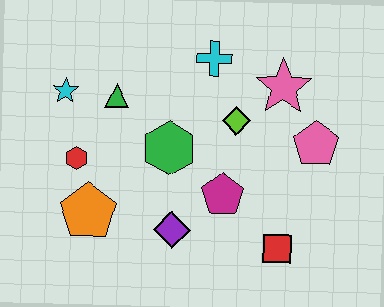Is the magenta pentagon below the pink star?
Yes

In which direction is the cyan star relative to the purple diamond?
The cyan star is above the purple diamond.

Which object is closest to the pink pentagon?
The pink star is closest to the pink pentagon.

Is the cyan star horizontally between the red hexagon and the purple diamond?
No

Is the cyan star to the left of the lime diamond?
Yes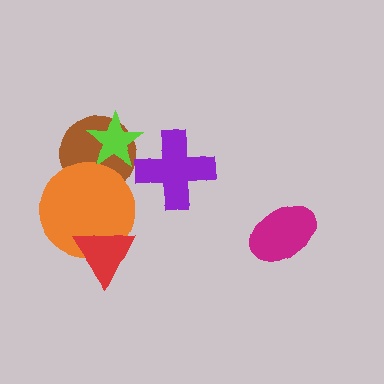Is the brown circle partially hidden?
Yes, it is partially covered by another shape.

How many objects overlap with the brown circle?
2 objects overlap with the brown circle.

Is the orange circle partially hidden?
Yes, it is partially covered by another shape.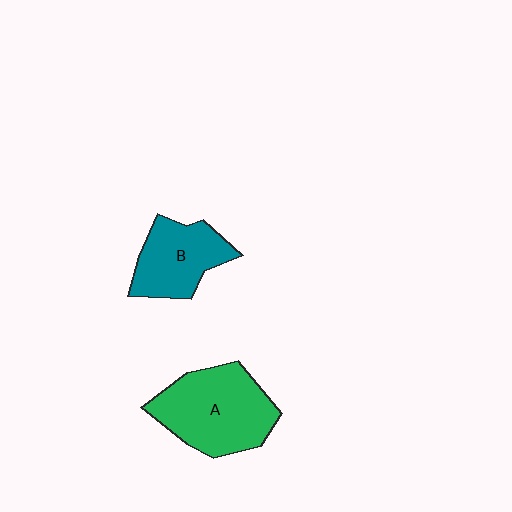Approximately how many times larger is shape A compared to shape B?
Approximately 1.4 times.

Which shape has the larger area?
Shape A (green).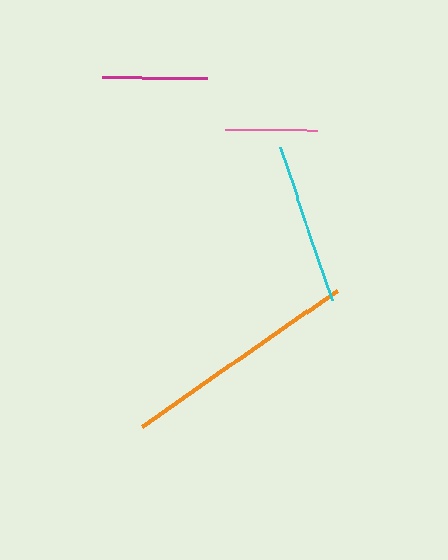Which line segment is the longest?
The orange line is the longest at approximately 237 pixels.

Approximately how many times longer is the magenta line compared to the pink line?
The magenta line is approximately 1.1 times the length of the pink line.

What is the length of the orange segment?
The orange segment is approximately 237 pixels long.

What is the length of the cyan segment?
The cyan segment is approximately 160 pixels long.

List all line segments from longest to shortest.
From longest to shortest: orange, cyan, magenta, pink.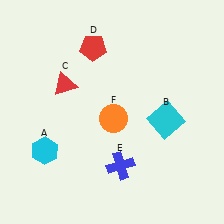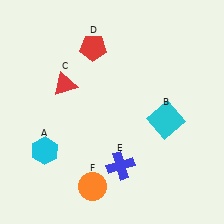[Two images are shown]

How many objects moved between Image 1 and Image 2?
1 object moved between the two images.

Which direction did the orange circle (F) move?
The orange circle (F) moved down.